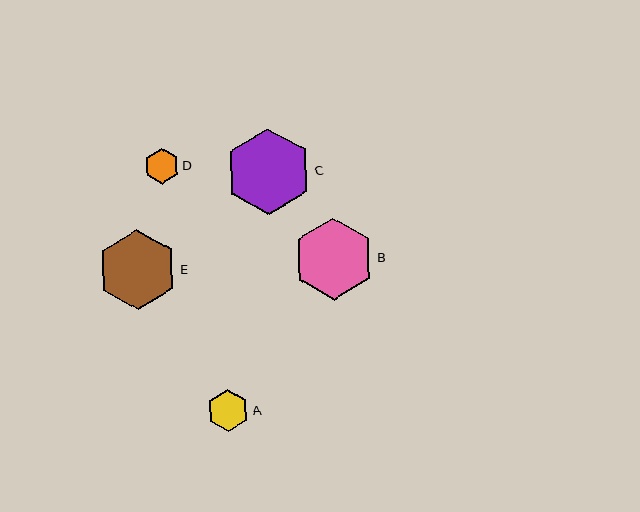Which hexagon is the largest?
Hexagon C is the largest with a size of approximately 86 pixels.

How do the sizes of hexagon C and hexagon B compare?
Hexagon C and hexagon B are approximately the same size.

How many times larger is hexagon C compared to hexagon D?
Hexagon C is approximately 2.4 times the size of hexagon D.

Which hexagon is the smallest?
Hexagon D is the smallest with a size of approximately 36 pixels.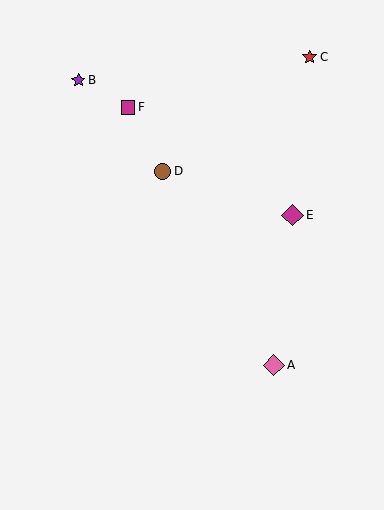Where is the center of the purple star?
The center of the purple star is at (78, 80).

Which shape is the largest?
The magenta diamond (labeled E) is the largest.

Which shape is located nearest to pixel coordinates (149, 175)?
The brown circle (labeled D) at (163, 171) is nearest to that location.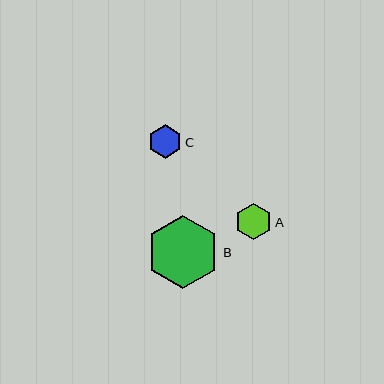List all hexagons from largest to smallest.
From largest to smallest: B, A, C.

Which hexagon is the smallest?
Hexagon C is the smallest with a size of approximately 33 pixels.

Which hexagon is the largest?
Hexagon B is the largest with a size of approximately 74 pixels.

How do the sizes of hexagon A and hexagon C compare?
Hexagon A and hexagon C are approximately the same size.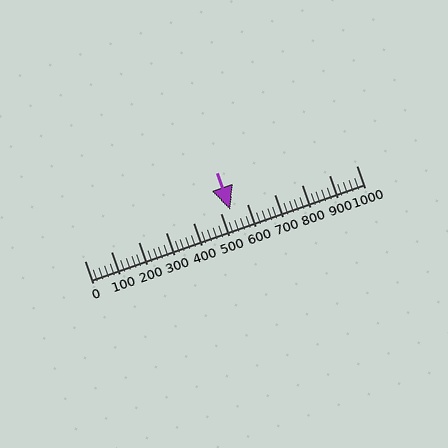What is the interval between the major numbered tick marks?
The major tick marks are spaced 100 units apart.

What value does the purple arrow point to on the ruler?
The purple arrow points to approximately 538.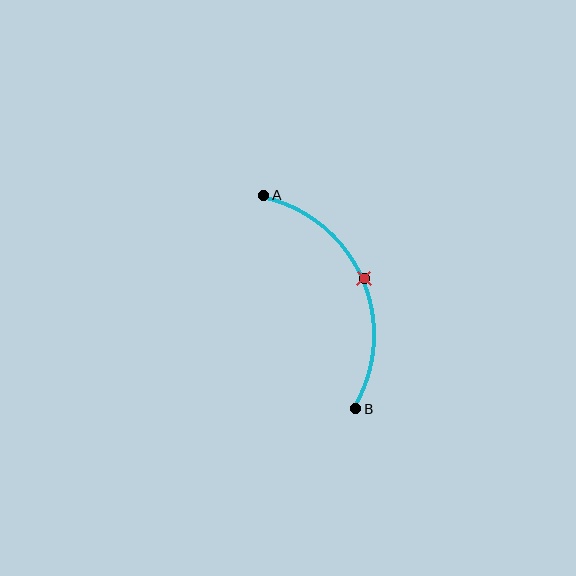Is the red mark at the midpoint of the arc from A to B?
Yes. The red mark lies on the arc at equal arc-length from both A and B — it is the arc midpoint.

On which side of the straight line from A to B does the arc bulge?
The arc bulges to the right of the straight line connecting A and B.